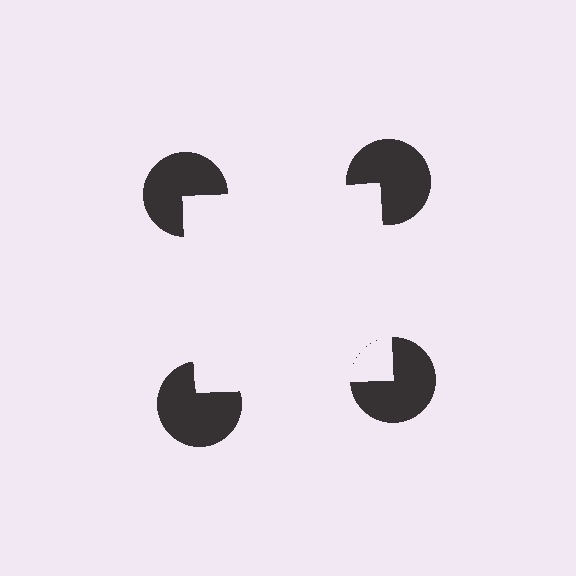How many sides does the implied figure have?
4 sides.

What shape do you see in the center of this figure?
An illusory square — its edges are inferred from the aligned wedge cuts in the pac-man discs, not physically drawn.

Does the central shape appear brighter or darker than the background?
It typically appears slightly brighter than the background, even though no actual brightness change is drawn.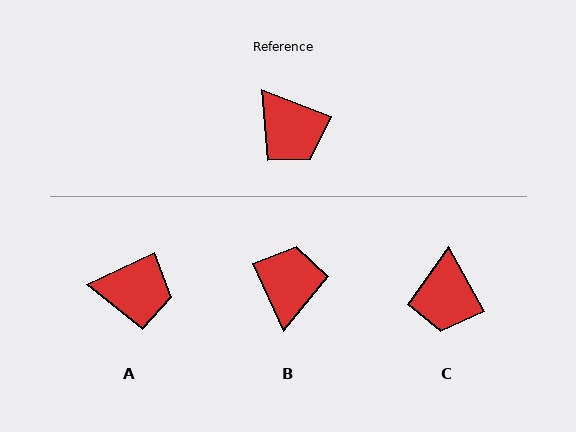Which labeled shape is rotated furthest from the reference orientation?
B, about 136 degrees away.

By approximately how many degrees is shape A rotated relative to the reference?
Approximately 47 degrees counter-clockwise.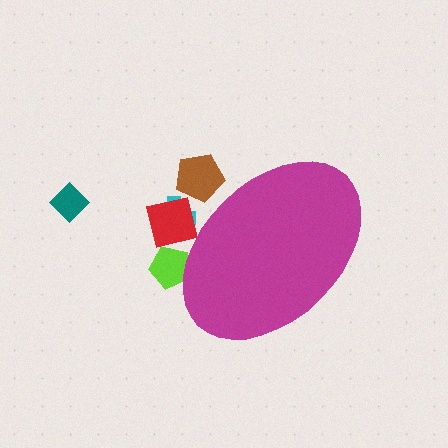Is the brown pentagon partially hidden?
Yes, the brown pentagon is partially hidden behind the magenta ellipse.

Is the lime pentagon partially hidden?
Yes, the lime pentagon is partially hidden behind the magenta ellipse.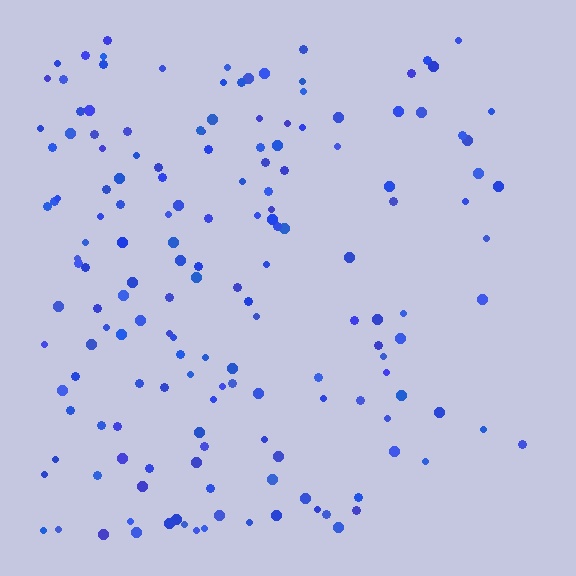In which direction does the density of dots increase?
From right to left, with the left side densest.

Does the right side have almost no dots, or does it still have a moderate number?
Still a moderate number, just noticeably fewer than the left.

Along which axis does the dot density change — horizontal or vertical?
Horizontal.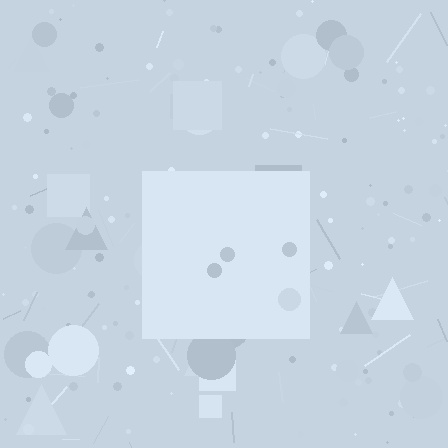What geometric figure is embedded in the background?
A square is embedded in the background.